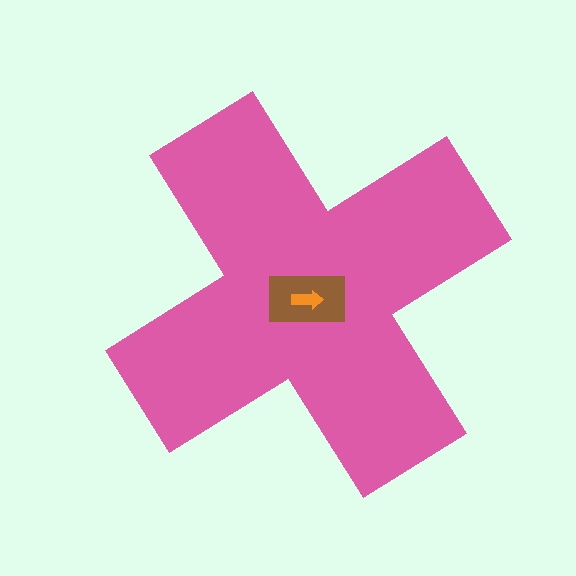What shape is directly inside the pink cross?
The brown rectangle.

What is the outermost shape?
The pink cross.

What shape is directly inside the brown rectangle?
The orange arrow.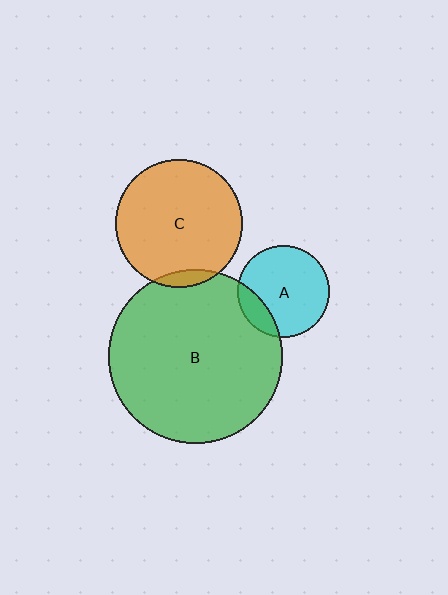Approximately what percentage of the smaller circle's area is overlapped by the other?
Approximately 5%.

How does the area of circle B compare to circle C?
Approximately 1.8 times.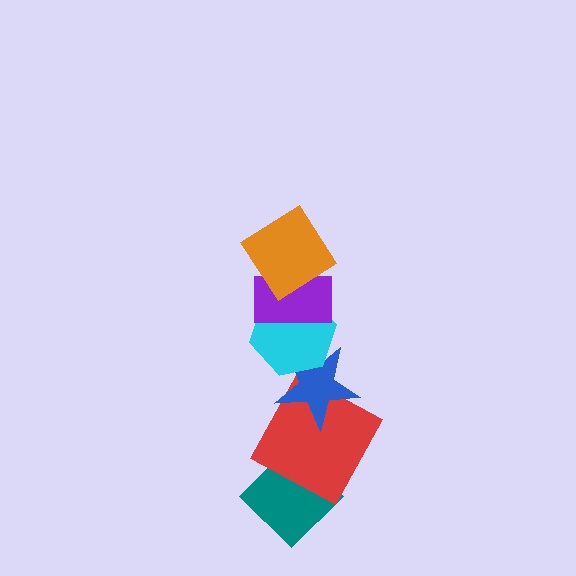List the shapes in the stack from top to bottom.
From top to bottom: the orange diamond, the purple rectangle, the cyan hexagon, the blue star, the red square, the teal diamond.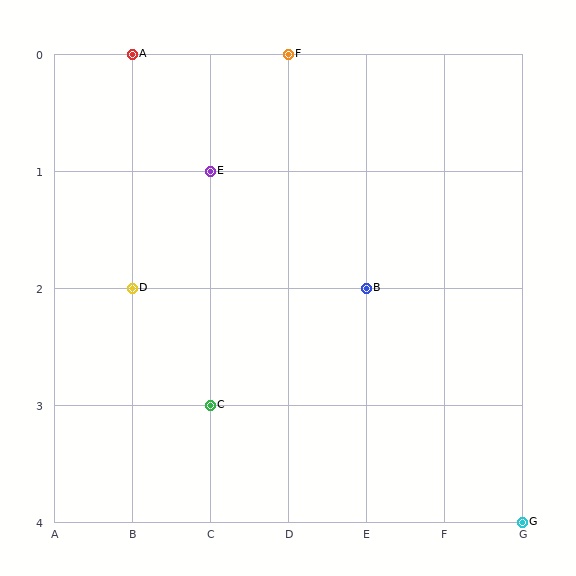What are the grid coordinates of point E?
Point E is at grid coordinates (C, 1).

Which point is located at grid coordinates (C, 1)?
Point E is at (C, 1).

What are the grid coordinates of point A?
Point A is at grid coordinates (B, 0).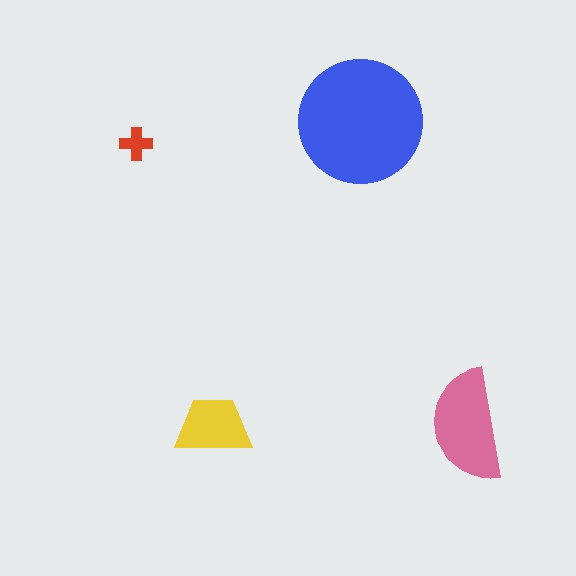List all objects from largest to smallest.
The blue circle, the pink semicircle, the yellow trapezoid, the red cross.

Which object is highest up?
The blue circle is topmost.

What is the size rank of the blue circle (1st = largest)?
1st.